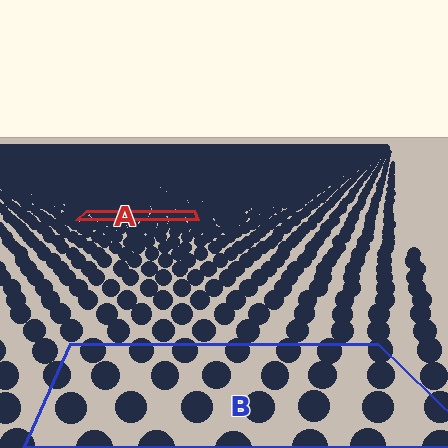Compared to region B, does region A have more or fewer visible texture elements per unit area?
Region A has more texture elements per unit area — they are packed more densely because it is farther away.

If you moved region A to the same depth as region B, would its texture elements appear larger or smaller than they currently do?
They would appear larger. At a closer depth, the same texture elements are projected at a bigger on-screen size.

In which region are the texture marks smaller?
The texture marks are smaller in region A, because it is farther away.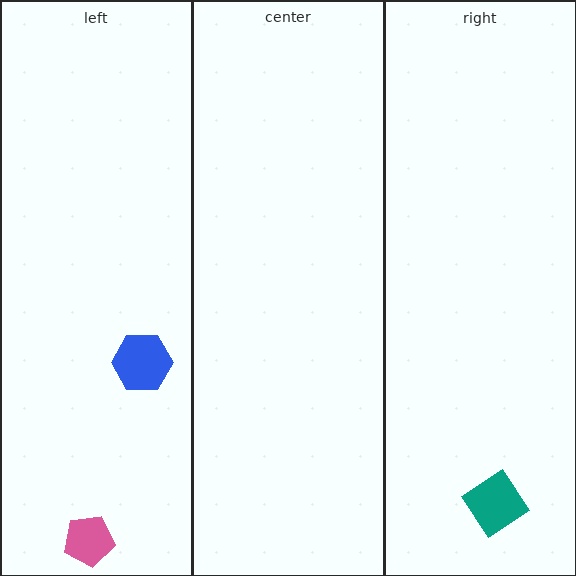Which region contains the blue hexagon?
The left region.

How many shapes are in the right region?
1.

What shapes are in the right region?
The teal diamond.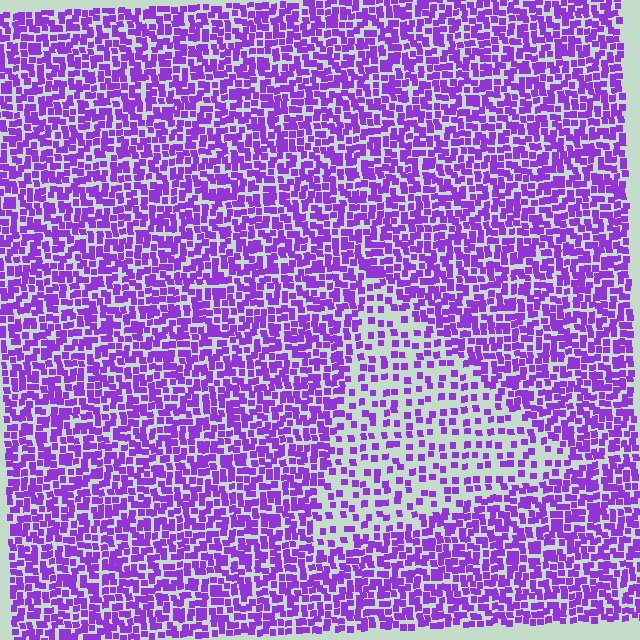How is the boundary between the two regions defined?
The boundary is defined by a change in element density (approximately 2.2x ratio). All elements are the same color, size, and shape.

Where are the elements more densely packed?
The elements are more densely packed outside the triangle boundary.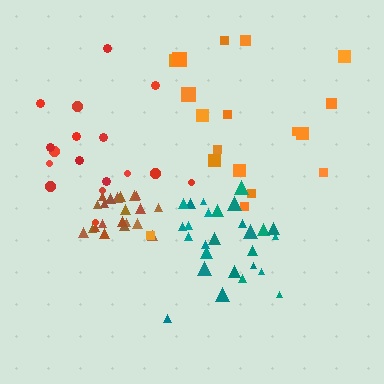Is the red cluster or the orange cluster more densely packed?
Red.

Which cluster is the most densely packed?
Brown.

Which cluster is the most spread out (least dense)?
Orange.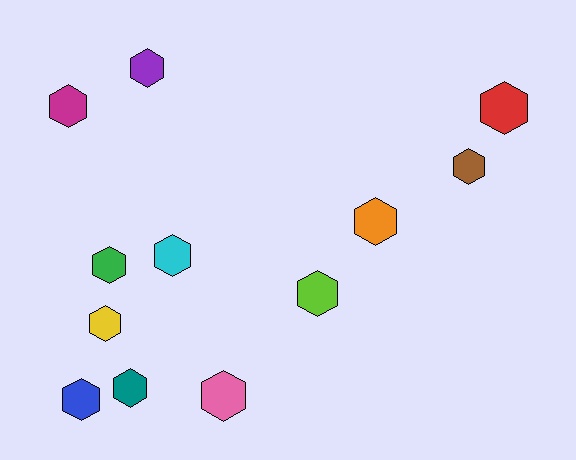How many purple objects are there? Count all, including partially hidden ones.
There is 1 purple object.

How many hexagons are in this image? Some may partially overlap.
There are 12 hexagons.